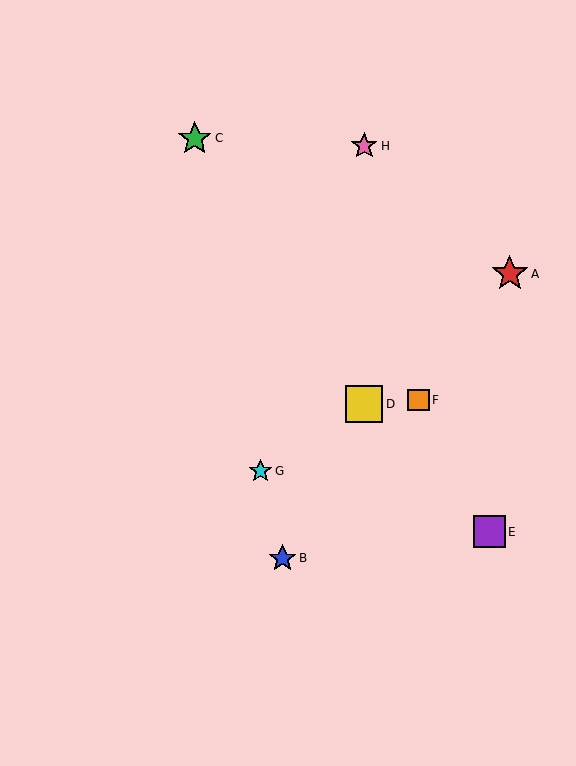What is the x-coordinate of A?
Object A is at x≈510.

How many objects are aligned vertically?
2 objects (D, H) are aligned vertically.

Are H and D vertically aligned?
Yes, both are at x≈364.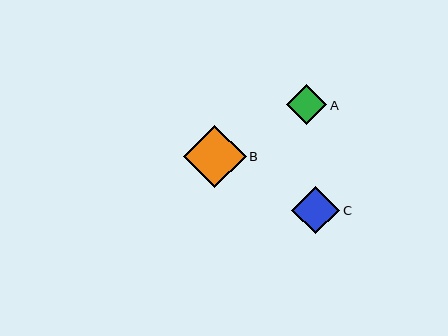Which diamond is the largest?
Diamond B is the largest with a size of approximately 62 pixels.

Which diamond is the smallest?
Diamond A is the smallest with a size of approximately 40 pixels.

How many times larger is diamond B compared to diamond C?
Diamond B is approximately 1.3 times the size of diamond C.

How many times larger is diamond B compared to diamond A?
Diamond B is approximately 1.6 times the size of diamond A.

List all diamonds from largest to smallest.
From largest to smallest: B, C, A.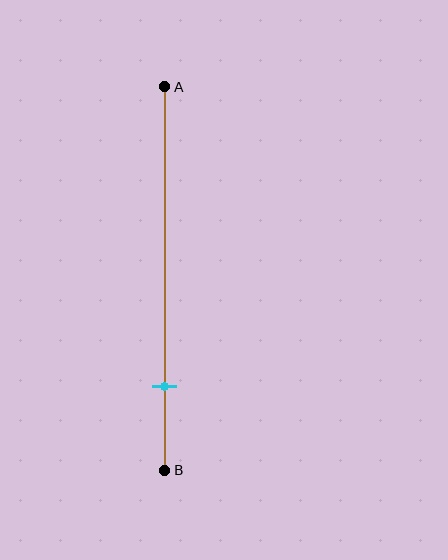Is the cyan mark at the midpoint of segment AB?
No, the mark is at about 80% from A, not at the 50% midpoint.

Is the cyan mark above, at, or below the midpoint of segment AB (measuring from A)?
The cyan mark is below the midpoint of segment AB.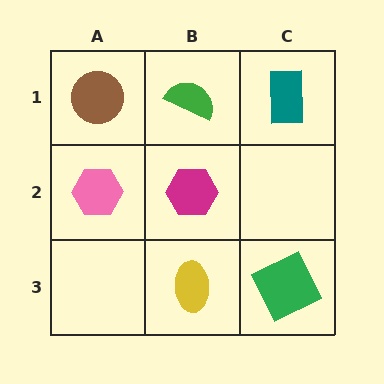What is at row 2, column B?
A magenta hexagon.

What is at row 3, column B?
A yellow ellipse.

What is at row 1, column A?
A brown circle.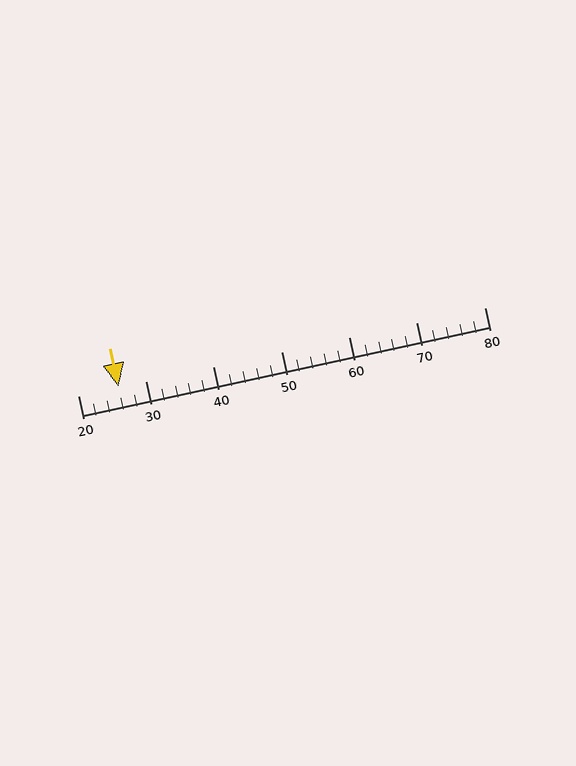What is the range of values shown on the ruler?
The ruler shows values from 20 to 80.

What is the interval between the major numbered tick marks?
The major tick marks are spaced 10 units apart.